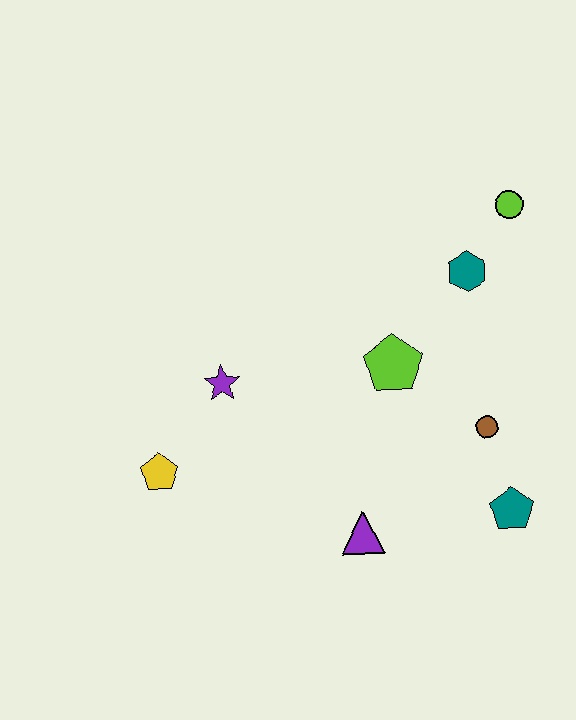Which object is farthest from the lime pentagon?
The yellow pentagon is farthest from the lime pentagon.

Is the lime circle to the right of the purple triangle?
Yes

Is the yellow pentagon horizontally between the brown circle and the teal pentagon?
No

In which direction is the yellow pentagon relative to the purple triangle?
The yellow pentagon is to the left of the purple triangle.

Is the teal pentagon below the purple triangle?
No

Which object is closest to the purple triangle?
The teal pentagon is closest to the purple triangle.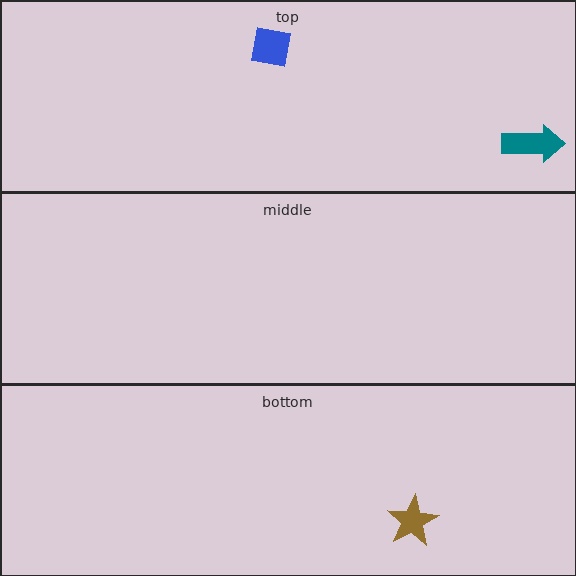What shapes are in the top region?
The teal arrow, the blue square.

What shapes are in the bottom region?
The brown star.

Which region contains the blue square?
The top region.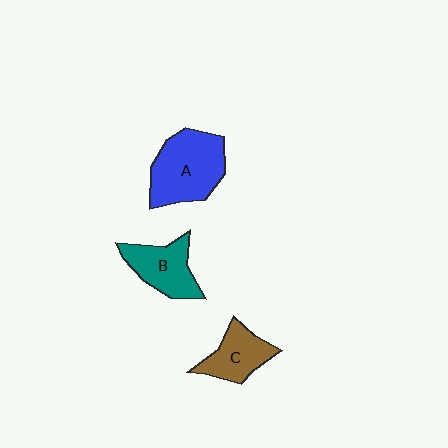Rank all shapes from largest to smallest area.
From largest to smallest: A (blue), B (teal), C (brown).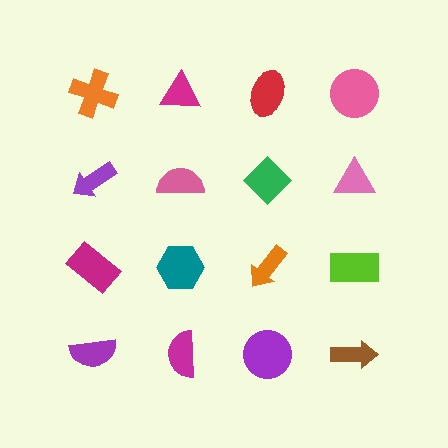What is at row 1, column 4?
A pink circle.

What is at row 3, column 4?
A lime rectangle.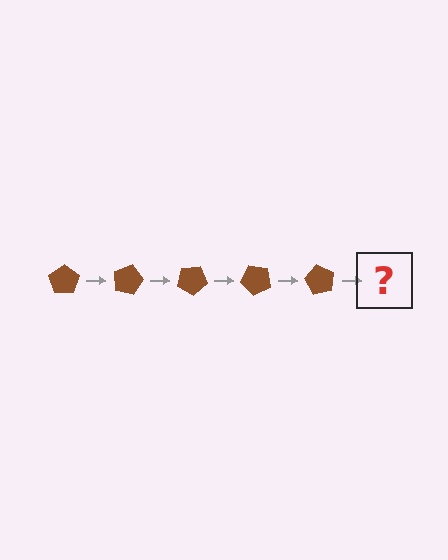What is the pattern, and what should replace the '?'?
The pattern is that the pentagon rotates 15 degrees each step. The '?' should be a brown pentagon rotated 75 degrees.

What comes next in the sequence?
The next element should be a brown pentagon rotated 75 degrees.